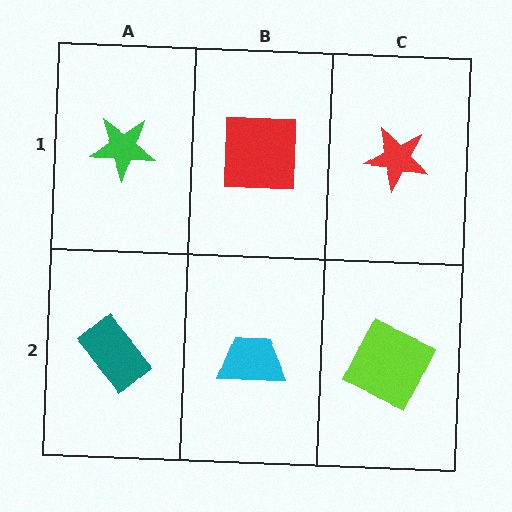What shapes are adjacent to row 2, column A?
A green star (row 1, column A), a cyan trapezoid (row 2, column B).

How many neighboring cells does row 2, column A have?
2.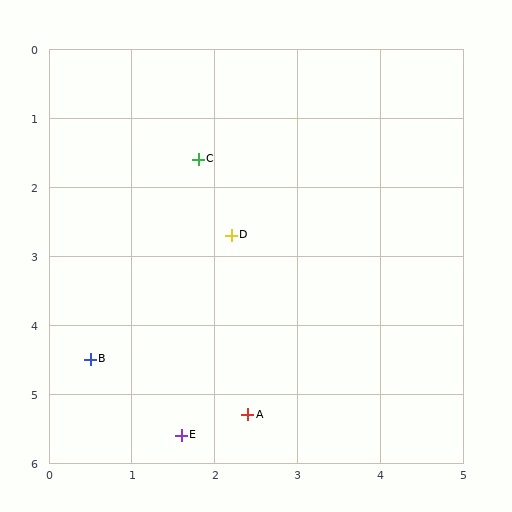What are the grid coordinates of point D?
Point D is at approximately (2.2, 2.7).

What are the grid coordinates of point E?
Point E is at approximately (1.6, 5.6).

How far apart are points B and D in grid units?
Points B and D are about 2.5 grid units apart.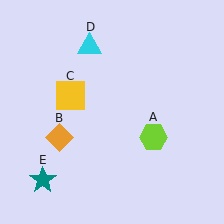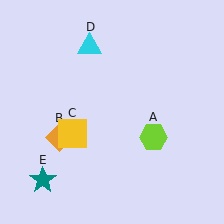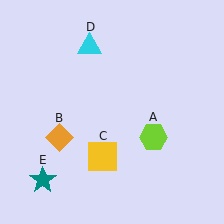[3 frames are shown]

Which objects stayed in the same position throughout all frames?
Lime hexagon (object A) and orange diamond (object B) and cyan triangle (object D) and teal star (object E) remained stationary.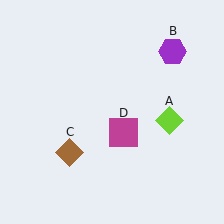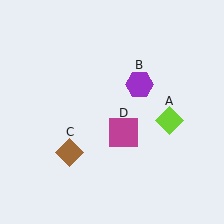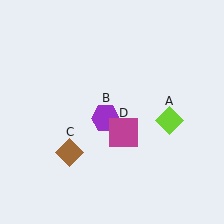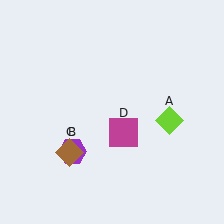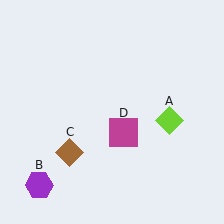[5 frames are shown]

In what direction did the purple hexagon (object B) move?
The purple hexagon (object B) moved down and to the left.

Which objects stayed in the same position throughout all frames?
Lime diamond (object A) and brown diamond (object C) and magenta square (object D) remained stationary.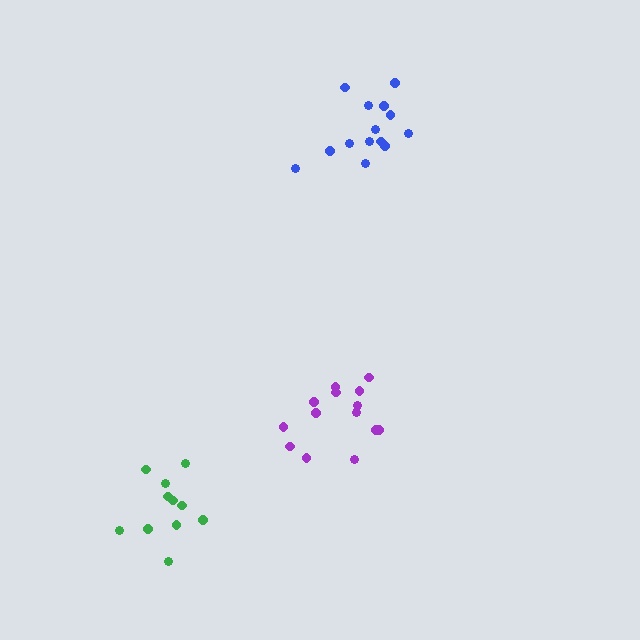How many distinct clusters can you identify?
There are 3 distinct clusters.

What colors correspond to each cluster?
The clusters are colored: blue, purple, green.